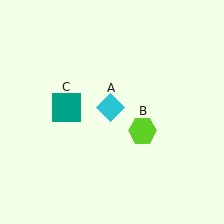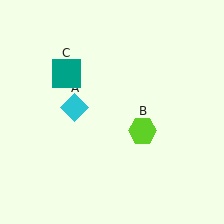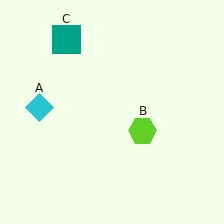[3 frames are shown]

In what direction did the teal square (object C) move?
The teal square (object C) moved up.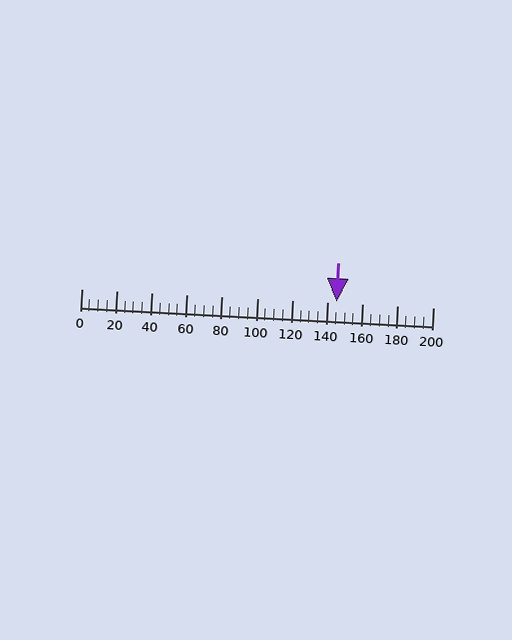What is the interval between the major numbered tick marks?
The major tick marks are spaced 20 units apart.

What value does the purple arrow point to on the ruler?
The purple arrow points to approximately 145.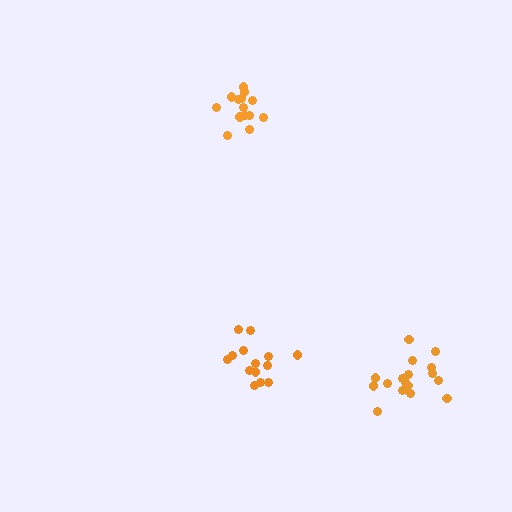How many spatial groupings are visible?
There are 3 spatial groupings.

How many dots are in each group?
Group 1: 14 dots, Group 2: 14 dots, Group 3: 17 dots (45 total).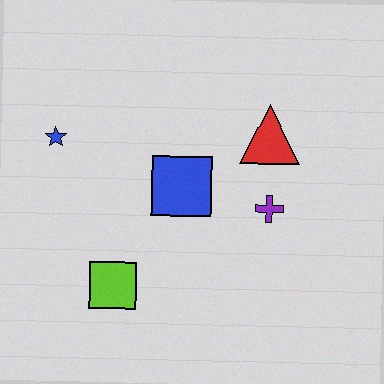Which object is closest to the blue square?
The purple cross is closest to the blue square.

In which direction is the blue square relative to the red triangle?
The blue square is to the left of the red triangle.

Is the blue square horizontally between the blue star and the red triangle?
Yes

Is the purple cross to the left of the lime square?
No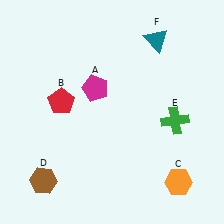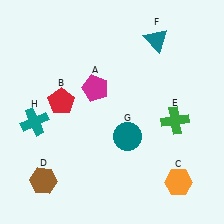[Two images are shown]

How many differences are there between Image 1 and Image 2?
There are 2 differences between the two images.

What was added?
A teal circle (G), a teal cross (H) were added in Image 2.